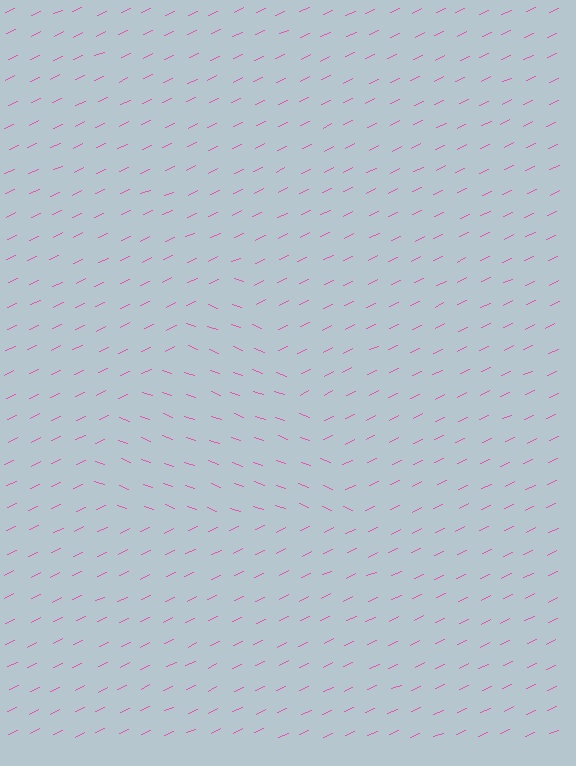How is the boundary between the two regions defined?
The boundary is defined purely by a change in line orientation (approximately 45 degrees difference). All lines are the same color and thickness.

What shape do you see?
I see a triangle.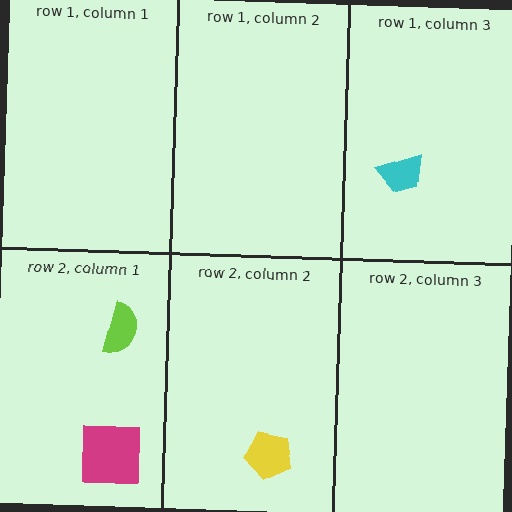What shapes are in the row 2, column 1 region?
The magenta square, the lime semicircle.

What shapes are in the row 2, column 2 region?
The yellow pentagon.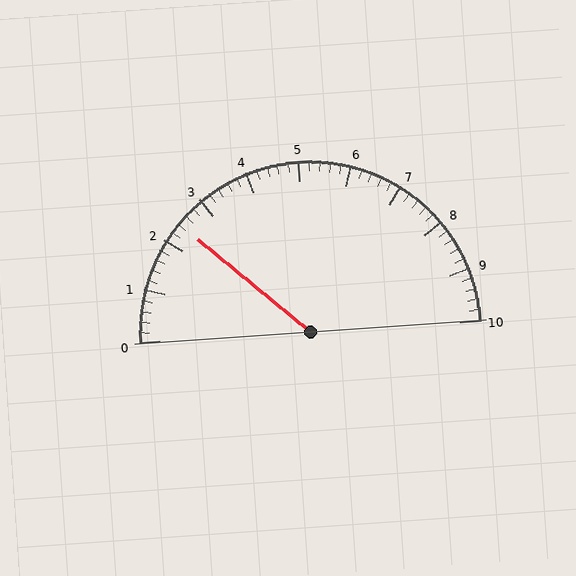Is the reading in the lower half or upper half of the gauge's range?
The reading is in the lower half of the range (0 to 10).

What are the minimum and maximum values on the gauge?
The gauge ranges from 0 to 10.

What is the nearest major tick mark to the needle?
The nearest major tick mark is 2.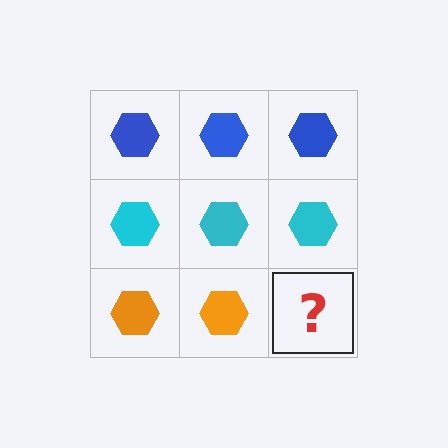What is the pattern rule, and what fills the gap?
The rule is that each row has a consistent color. The gap should be filled with an orange hexagon.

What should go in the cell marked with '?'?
The missing cell should contain an orange hexagon.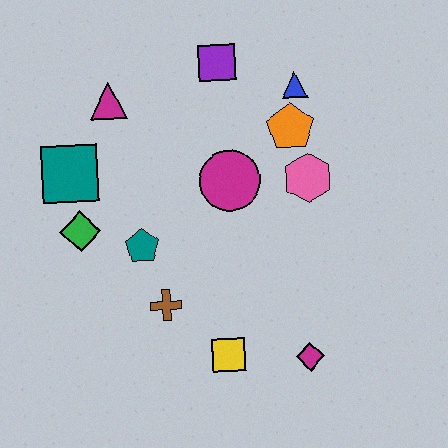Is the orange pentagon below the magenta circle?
No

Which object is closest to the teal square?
The green diamond is closest to the teal square.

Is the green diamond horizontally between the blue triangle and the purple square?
No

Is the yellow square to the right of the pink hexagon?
No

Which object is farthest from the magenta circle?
The magenta diamond is farthest from the magenta circle.